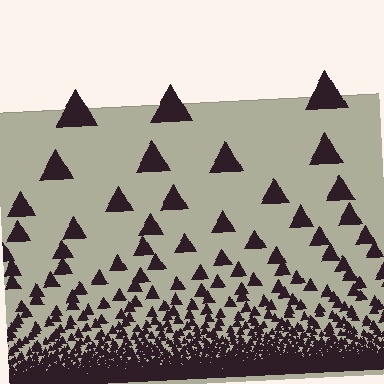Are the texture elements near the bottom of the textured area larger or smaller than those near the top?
Smaller. The gradient is inverted — elements near the bottom are smaller and denser.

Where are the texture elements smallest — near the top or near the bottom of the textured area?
Near the bottom.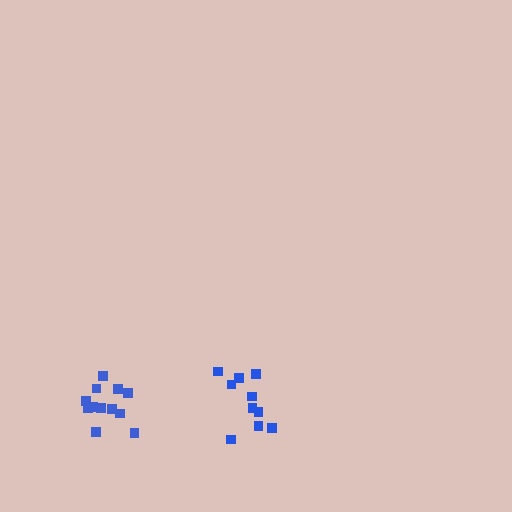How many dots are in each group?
Group 1: 10 dots, Group 2: 12 dots (22 total).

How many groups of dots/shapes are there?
There are 2 groups.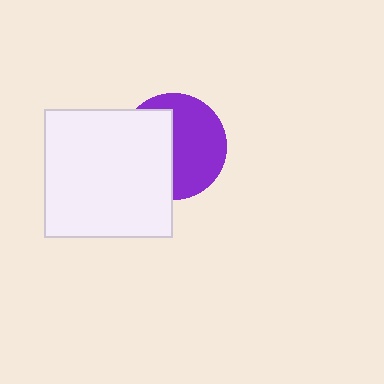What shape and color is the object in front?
The object in front is a white square.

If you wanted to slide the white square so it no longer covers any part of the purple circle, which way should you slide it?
Slide it left — that is the most direct way to separate the two shapes.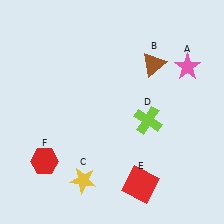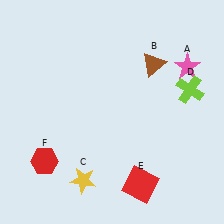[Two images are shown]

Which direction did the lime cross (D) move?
The lime cross (D) moved right.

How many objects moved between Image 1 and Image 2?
1 object moved between the two images.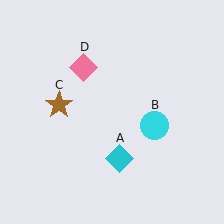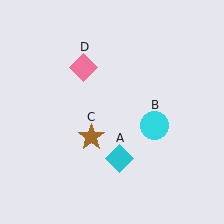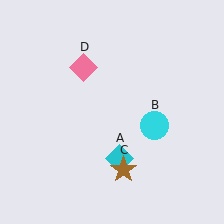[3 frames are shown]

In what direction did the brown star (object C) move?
The brown star (object C) moved down and to the right.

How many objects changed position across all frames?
1 object changed position: brown star (object C).